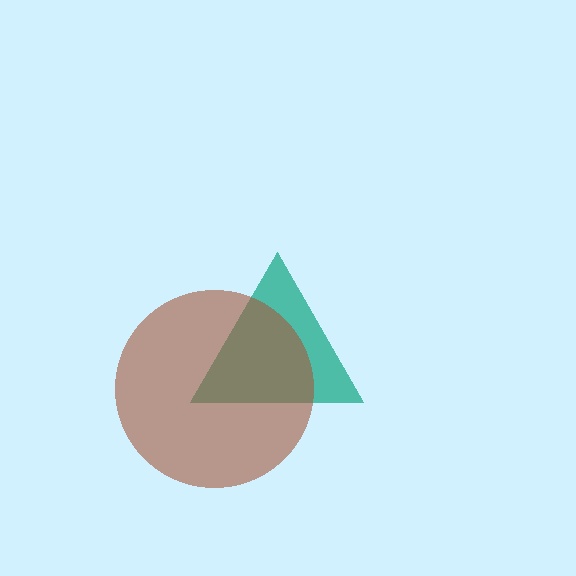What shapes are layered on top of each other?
The layered shapes are: a teal triangle, a brown circle.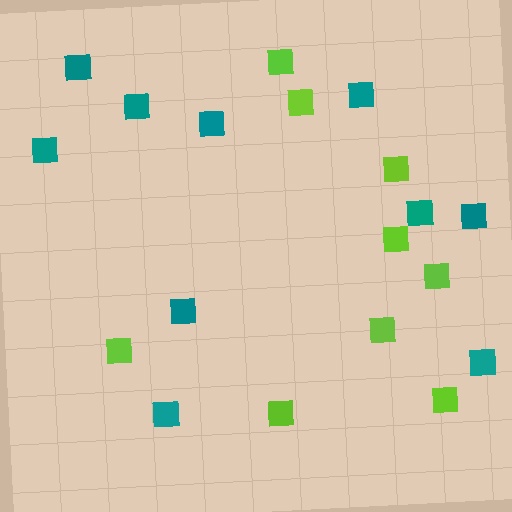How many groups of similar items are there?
There are 2 groups: one group of teal squares (10) and one group of lime squares (9).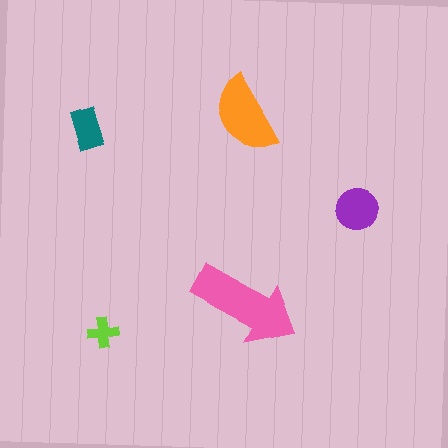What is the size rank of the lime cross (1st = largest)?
5th.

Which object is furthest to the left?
The teal rectangle is leftmost.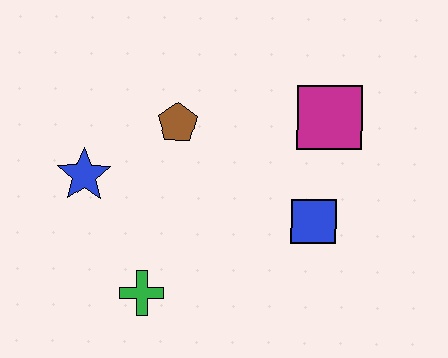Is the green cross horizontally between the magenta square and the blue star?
Yes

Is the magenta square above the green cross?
Yes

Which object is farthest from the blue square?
The blue star is farthest from the blue square.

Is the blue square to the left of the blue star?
No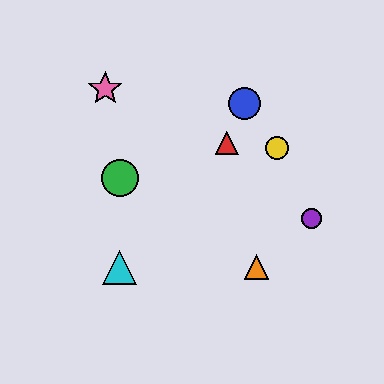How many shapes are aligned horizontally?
2 shapes (the orange triangle, the cyan triangle) are aligned horizontally.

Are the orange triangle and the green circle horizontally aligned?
No, the orange triangle is at y≈267 and the green circle is at y≈178.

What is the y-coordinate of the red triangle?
The red triangle is at y≈143.